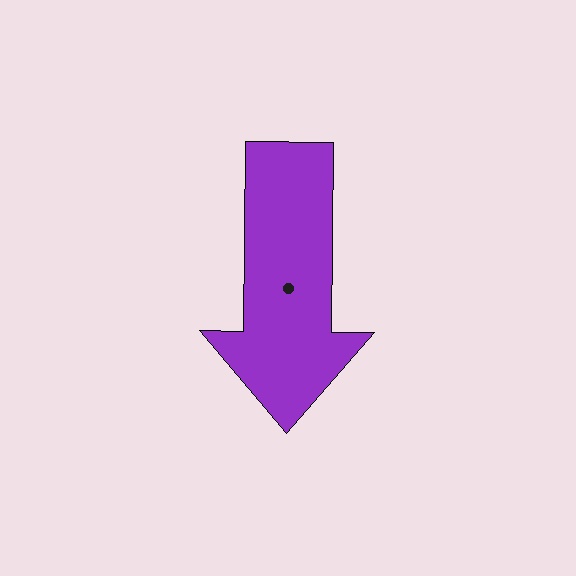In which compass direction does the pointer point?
South.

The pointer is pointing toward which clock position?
Roughly 6 o'clock.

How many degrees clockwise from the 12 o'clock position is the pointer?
Approximately 181 degrees.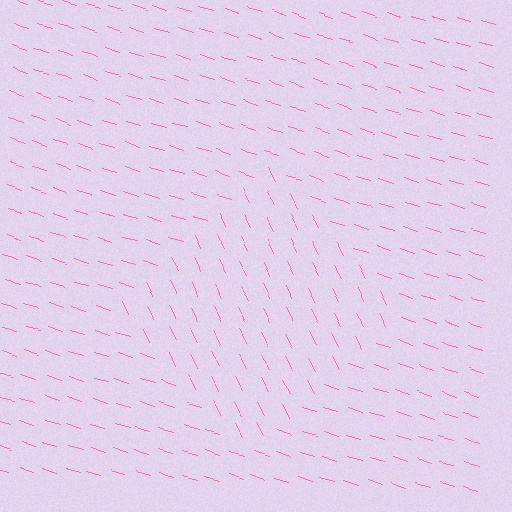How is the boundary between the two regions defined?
The boundary is defined purely by a change in line orientation (approximately 45 degrees difference). All lines are the same color and thickness.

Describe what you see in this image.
The image is filled with small pink line segments. A diamond region in the image has lines oriented differently from the surrounding lines, creating a visible texture boundary.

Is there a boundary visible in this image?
Yes, there is a texture boundary formed by a change in line orientation.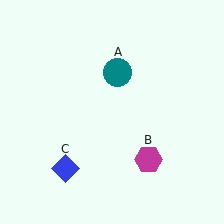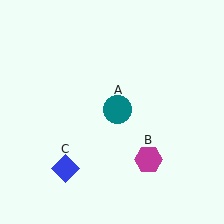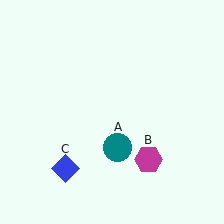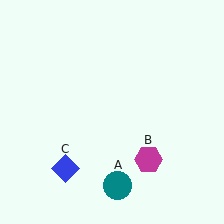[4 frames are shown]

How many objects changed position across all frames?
1 object changed position: teal circle (object A).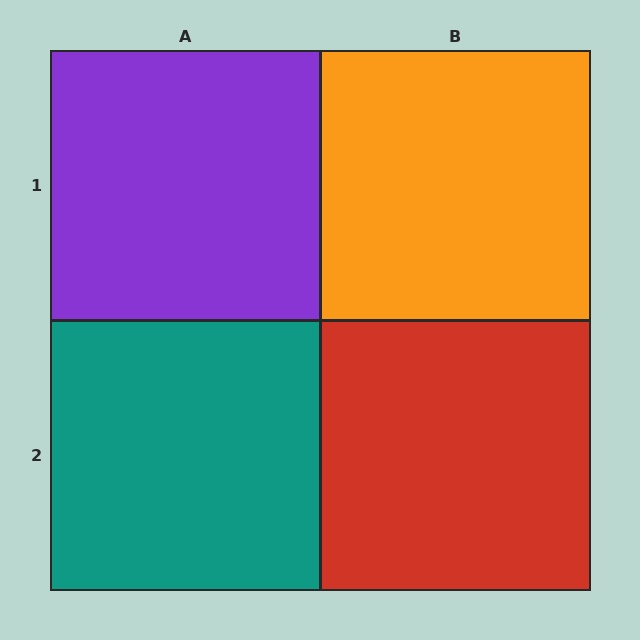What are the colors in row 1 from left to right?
Purple, orange.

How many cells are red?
1 cell is red.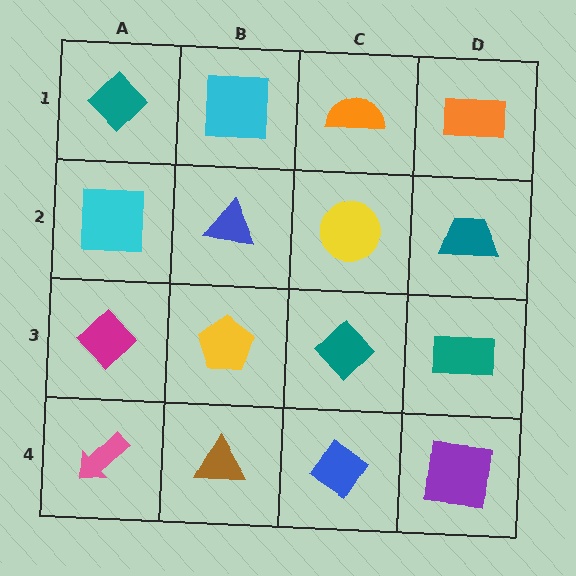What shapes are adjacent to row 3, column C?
A yellow circle (row 2, column C), a blue diamond (row 4, column C), a yellow pentagon (row 3, column B), a teal rectangle (row 3, column D).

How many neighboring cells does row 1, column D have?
2.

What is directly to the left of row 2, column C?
A blue triangle.